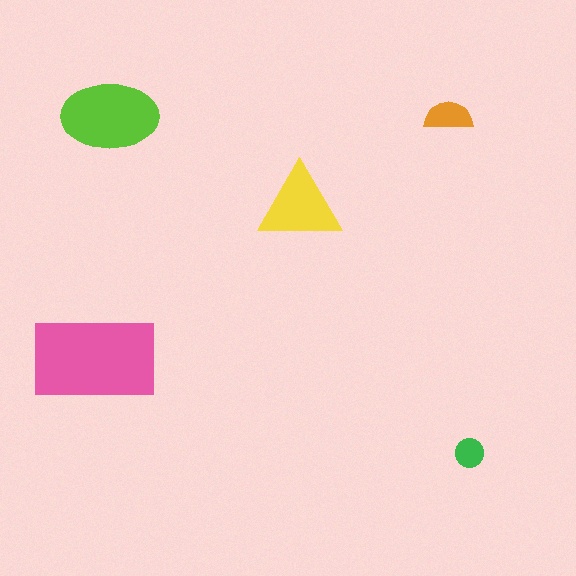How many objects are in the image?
There are 5 objects in the image.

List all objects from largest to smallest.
The pink rectangle, the lime ellipse, the yellow triangle, the orange semicircle, the green circle.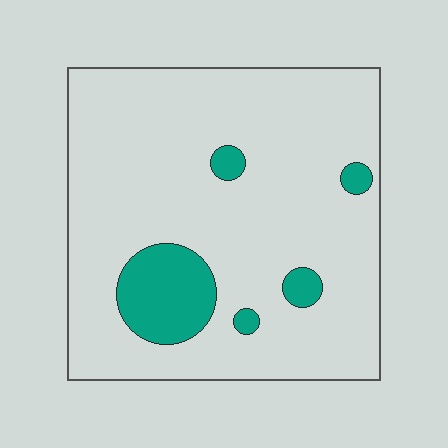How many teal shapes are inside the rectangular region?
5.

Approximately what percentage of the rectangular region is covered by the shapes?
Approximately 10%.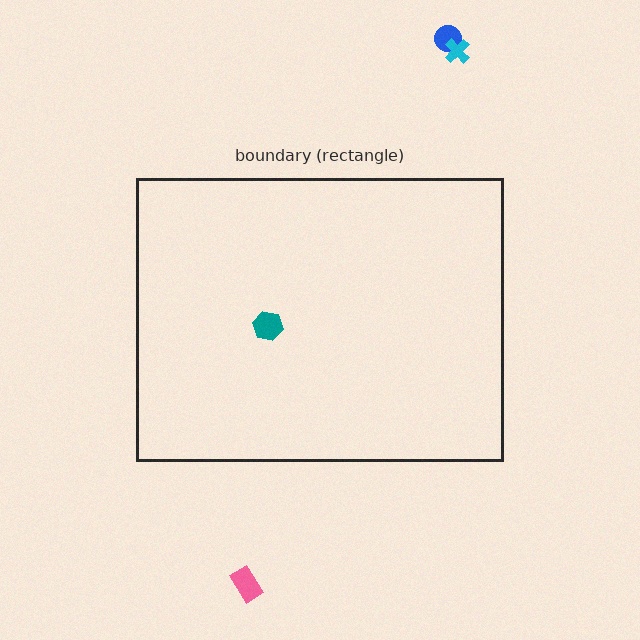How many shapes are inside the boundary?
1 inside, 3 outside.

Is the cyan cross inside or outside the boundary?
Outside.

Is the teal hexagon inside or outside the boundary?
Inside.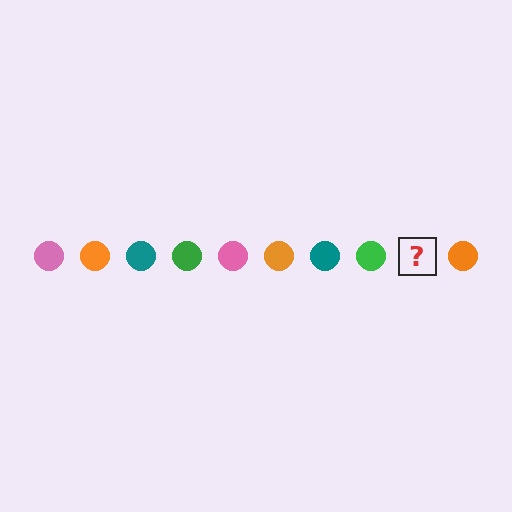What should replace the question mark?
The question mark should be replaced with a pink circle.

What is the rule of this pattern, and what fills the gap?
The rule is that the pattern cycles through pink, orange, teal, green circles. The gap should be filled with a pink circle.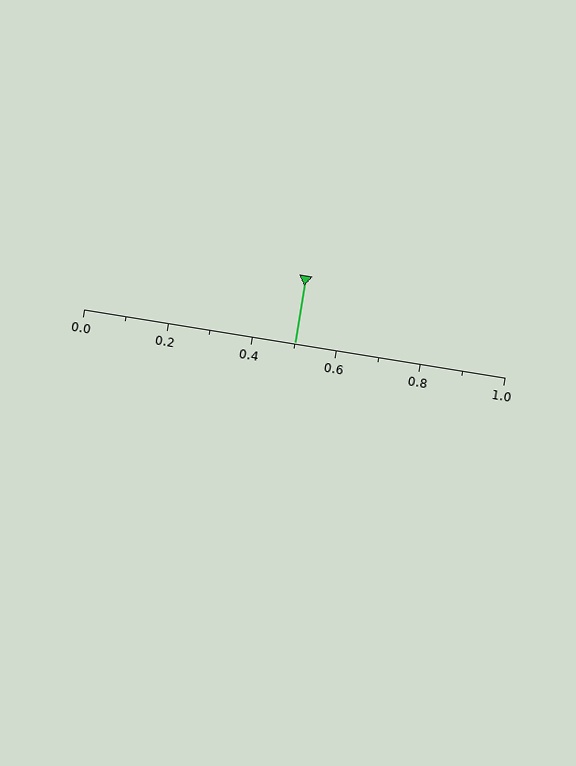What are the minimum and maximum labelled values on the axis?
The axis runs from 0.0 to 1.0.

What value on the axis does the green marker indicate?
The marker indicates approximately 0.5.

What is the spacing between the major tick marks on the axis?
The major ticks are spaced 0.2 apart.